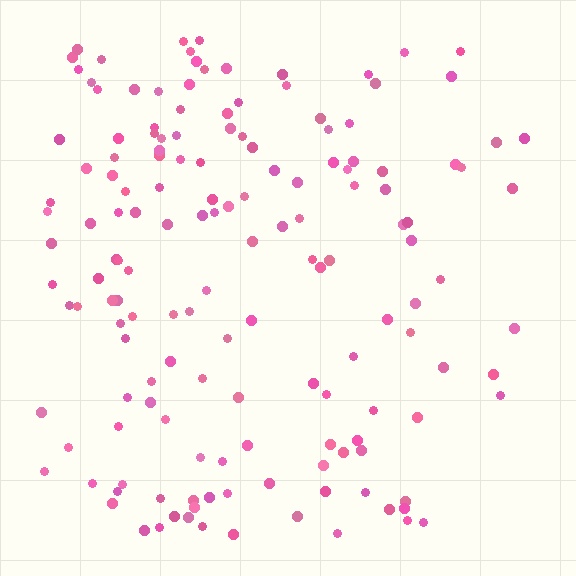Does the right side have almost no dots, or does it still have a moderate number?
Still a moderate number, just noticeably fewer than the left.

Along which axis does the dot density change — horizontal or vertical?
Horizontal.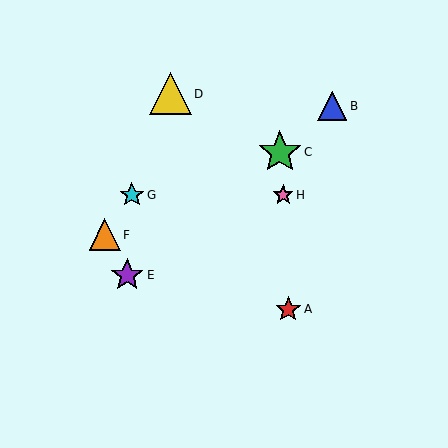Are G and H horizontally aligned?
Yes, both are at y≈195.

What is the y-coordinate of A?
Object A is at y≈309.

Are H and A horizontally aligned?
No, H is at y≈195 and A is at y≈309.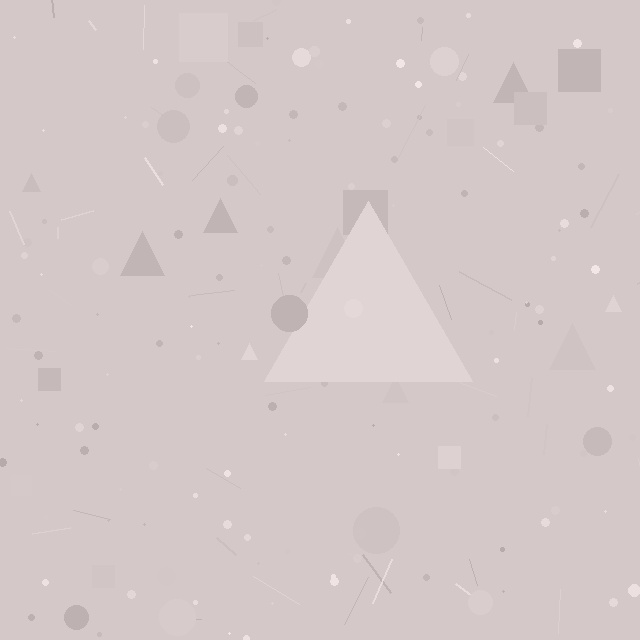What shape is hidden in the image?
A triangle is hidden in the image.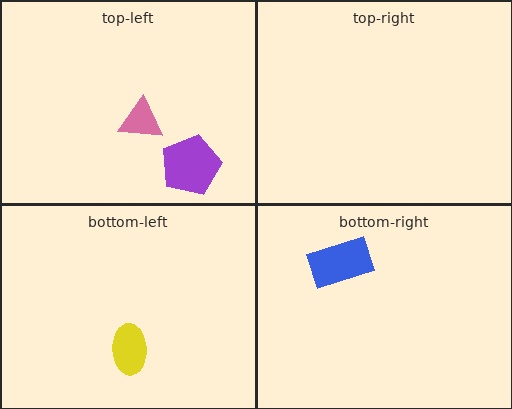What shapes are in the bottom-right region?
The blue rectangle.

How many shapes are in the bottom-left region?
1.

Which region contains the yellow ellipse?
The bottom-left region.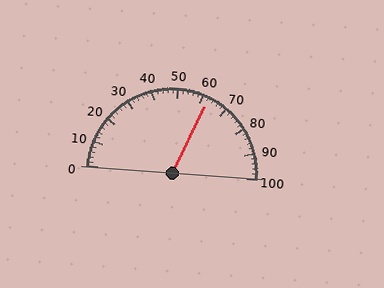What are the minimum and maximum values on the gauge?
The gauge ranges from 0 to 100.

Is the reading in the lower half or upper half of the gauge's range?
The reading is in the upper half of the range (0 to 100).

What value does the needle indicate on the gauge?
The needle indicates approximately 62.